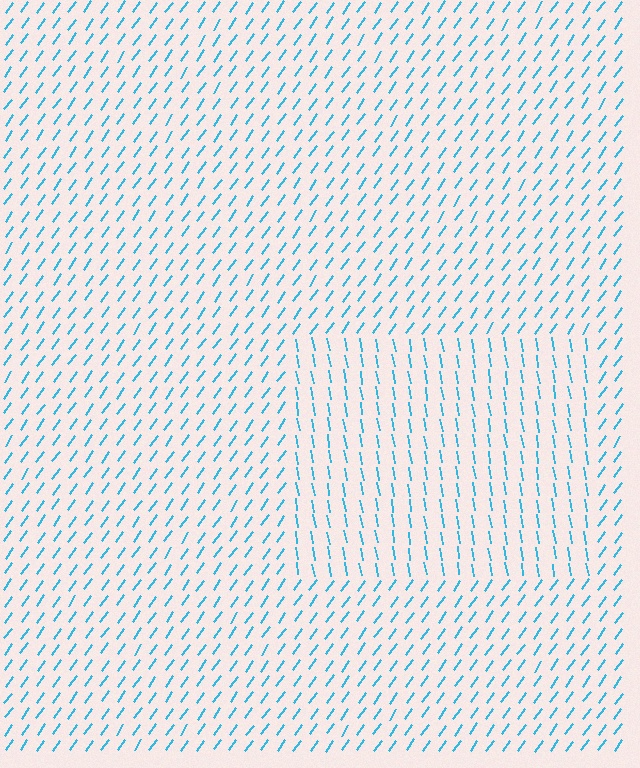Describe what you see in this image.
The image is filled with small cyan line segments. A rectangle region in the image has lines oriented differently from the surrounding lines, creating a visible texture boundary.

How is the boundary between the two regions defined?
The boundary is defined purely by a change in line orientation (approximately 45 degrees difference). All lines are the same color and thickness.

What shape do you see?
I see a rectangle.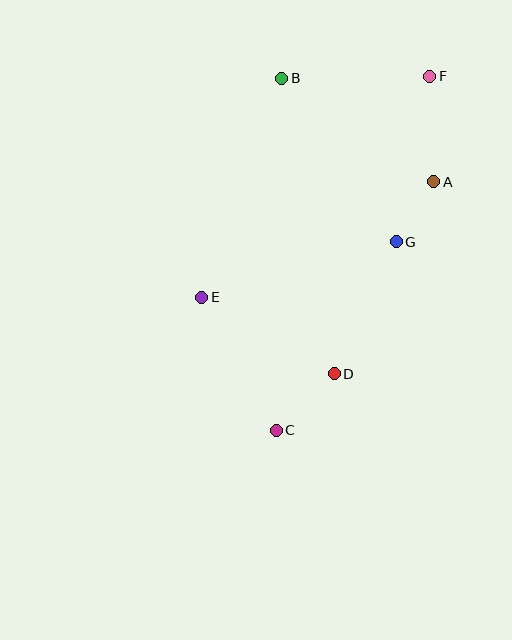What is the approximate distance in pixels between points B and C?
The distance between B and C is approximately 352 pixels.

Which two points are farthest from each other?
Points C and F are farthest from each other.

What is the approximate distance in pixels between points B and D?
The distance between B and D is approximately 300 pixels.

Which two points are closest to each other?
Points A and G are closest to each other.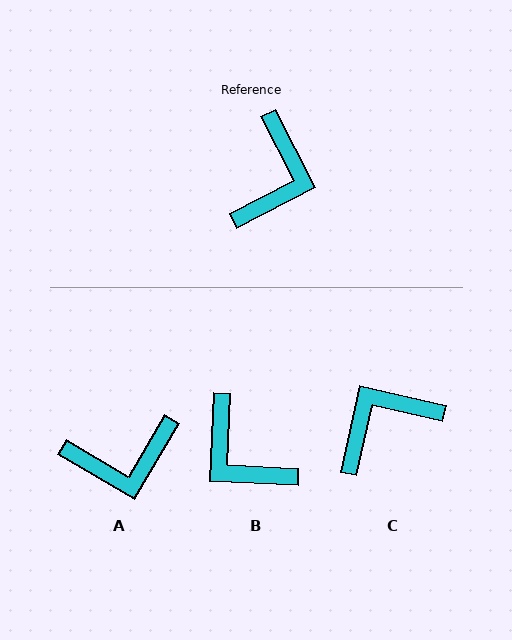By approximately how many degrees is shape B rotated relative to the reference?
Approximately 120 degrees clockwise.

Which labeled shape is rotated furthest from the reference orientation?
C, about 140 degrees away.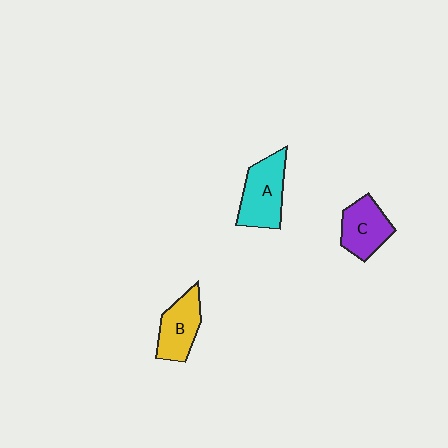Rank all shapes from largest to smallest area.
From largest to smallest: A (cyan), B (yellow), C (purple).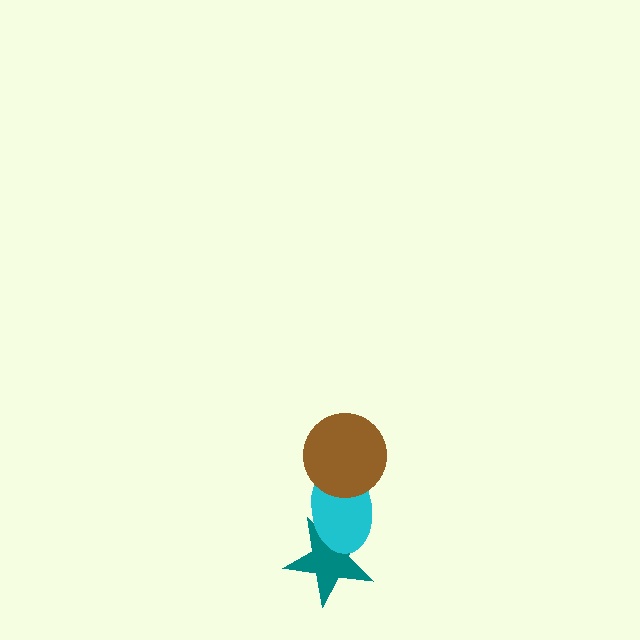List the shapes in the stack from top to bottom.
From top to bottom: the brown circle, the cyan ellipse, the teal star.